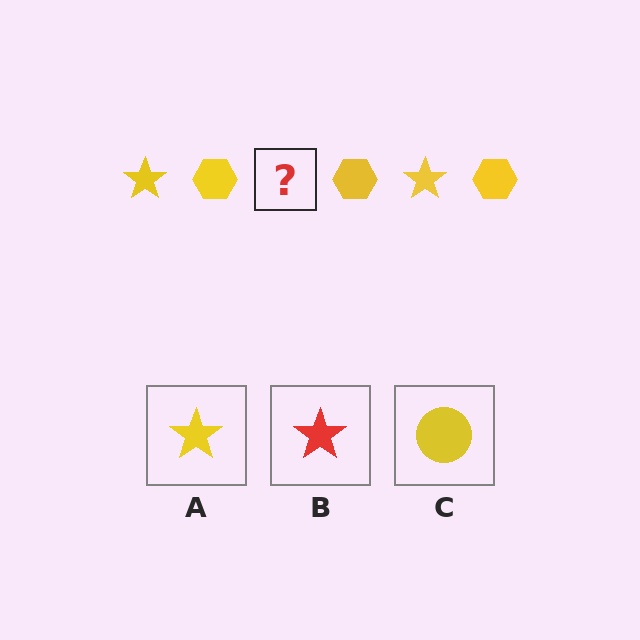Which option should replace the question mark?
Option A.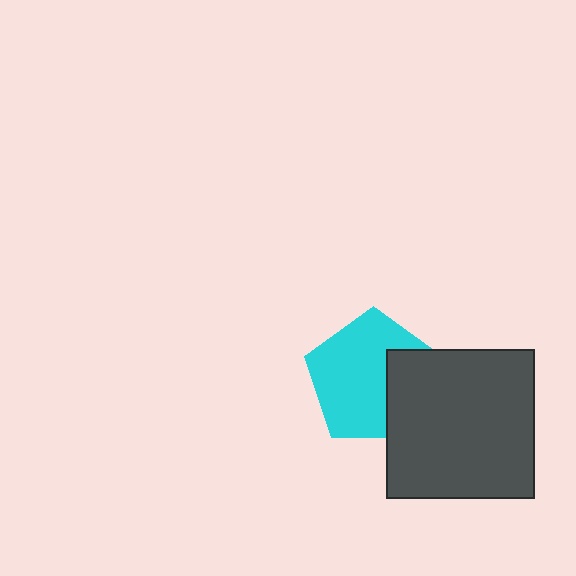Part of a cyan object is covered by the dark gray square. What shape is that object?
It is a pentagon.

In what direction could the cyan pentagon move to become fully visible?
The cyan pentagon could move left. That would shift it out from behind the dark gray square entirely.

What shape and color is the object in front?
The object in front is a dark gray square.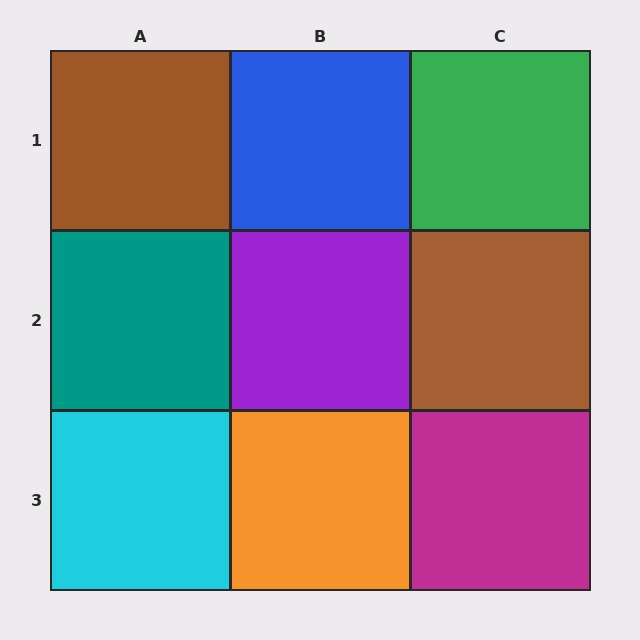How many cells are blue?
1 cell is blue.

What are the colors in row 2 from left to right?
Teal, purple, brown.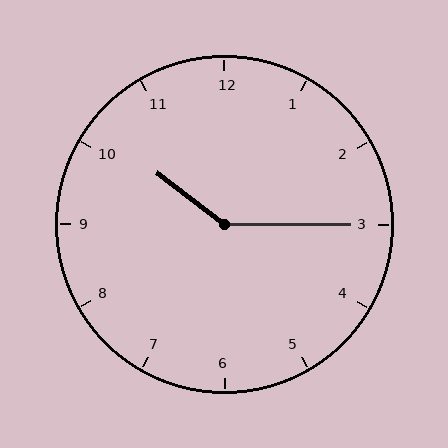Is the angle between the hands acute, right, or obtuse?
It is obtuse.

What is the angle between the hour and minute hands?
Approximately 142 degrees.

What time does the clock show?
10:15.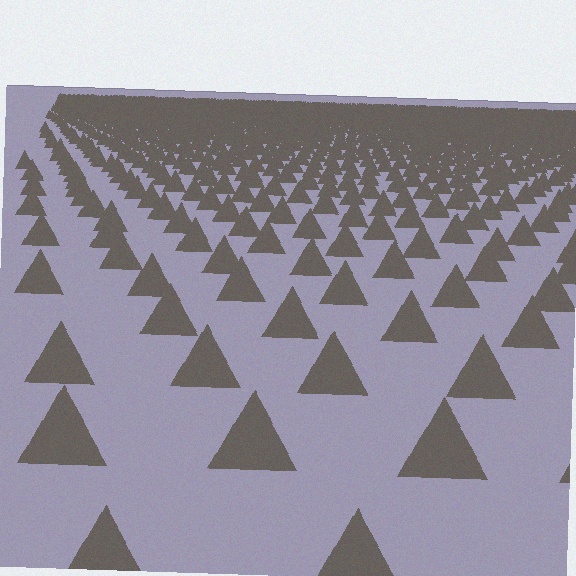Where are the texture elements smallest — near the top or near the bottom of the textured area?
Near the top.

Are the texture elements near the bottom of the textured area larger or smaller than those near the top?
Larger. Near the bottom, elements are closer to the viewer and appear at a bigger on-screen size.